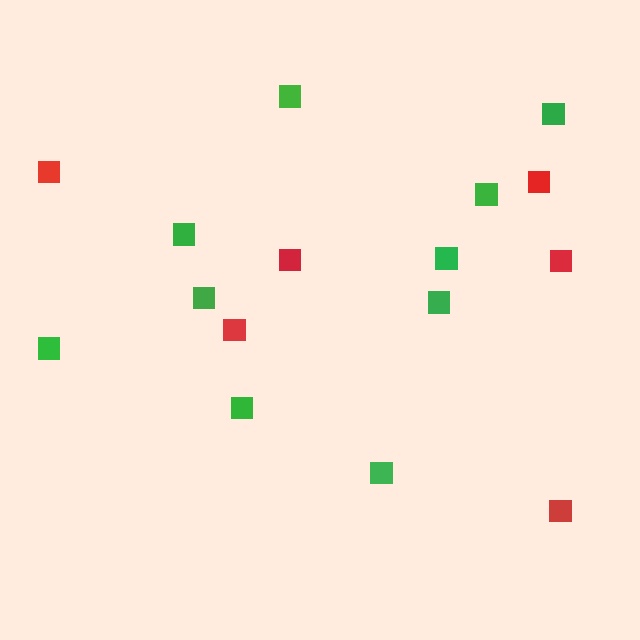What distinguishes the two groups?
There are 2 groups: one group of green squares (10) and one group of red squares (6).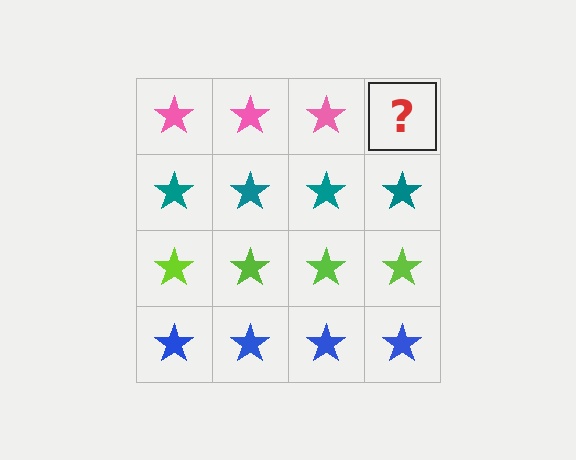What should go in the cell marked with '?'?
The missing cell should contain a pink star.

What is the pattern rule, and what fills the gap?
The rule is that each row has a consistent color. The gap should be filled with a pink star.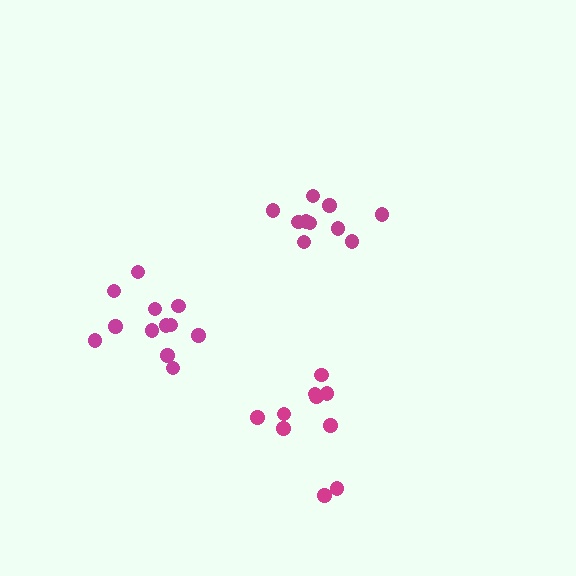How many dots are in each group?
Group 1: 10 dots, Group 2: 10 dots, Group 3: 12 dots (32 total).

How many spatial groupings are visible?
There are 3 spatial groupings.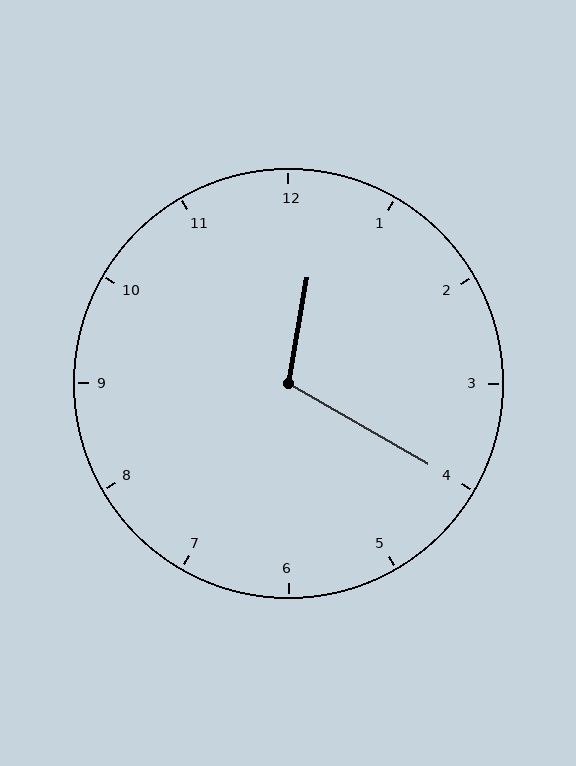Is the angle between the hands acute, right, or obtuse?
It is obtuse.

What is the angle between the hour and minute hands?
Approximately 110 degrees.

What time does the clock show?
12:20.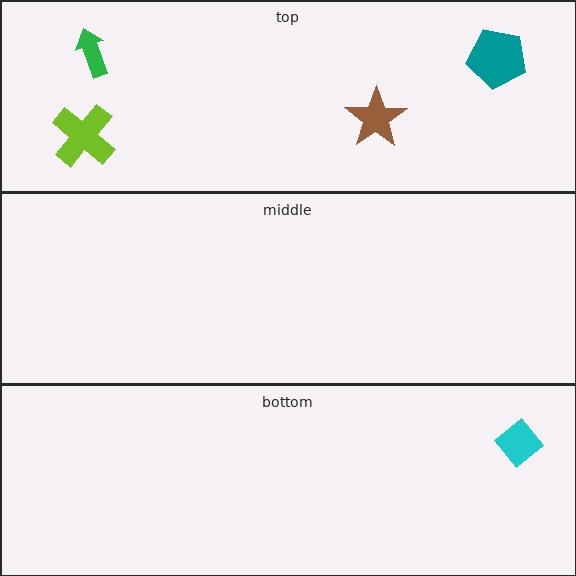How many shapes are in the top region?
4.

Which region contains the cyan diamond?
The bottom region.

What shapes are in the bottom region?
The cyan diamond.